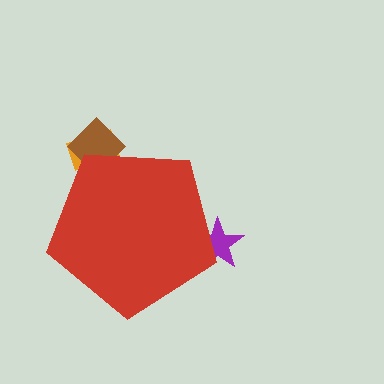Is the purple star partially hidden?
Yes, the purple star is partially hidden behind the red pentagon.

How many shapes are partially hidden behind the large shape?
3 shapes are partially hidden.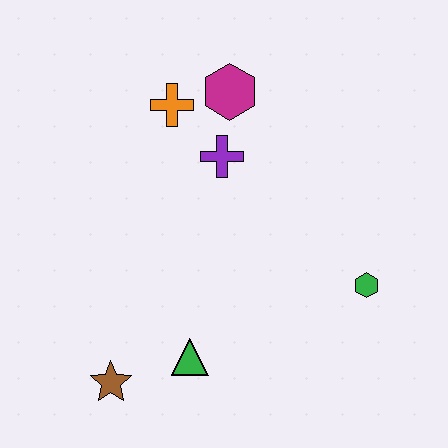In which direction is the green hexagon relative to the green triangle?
The green hexagon is to the right of the green triangle.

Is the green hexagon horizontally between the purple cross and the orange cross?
No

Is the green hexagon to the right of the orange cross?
Yes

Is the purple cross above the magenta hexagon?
No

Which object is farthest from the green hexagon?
The brown star is farthest from the green hexagon.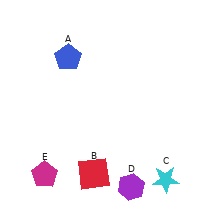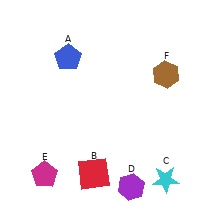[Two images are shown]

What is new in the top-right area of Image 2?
A brown hexagon (F) was added in the top-right area of Image 2.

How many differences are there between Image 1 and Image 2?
There is 1 difference between the two images.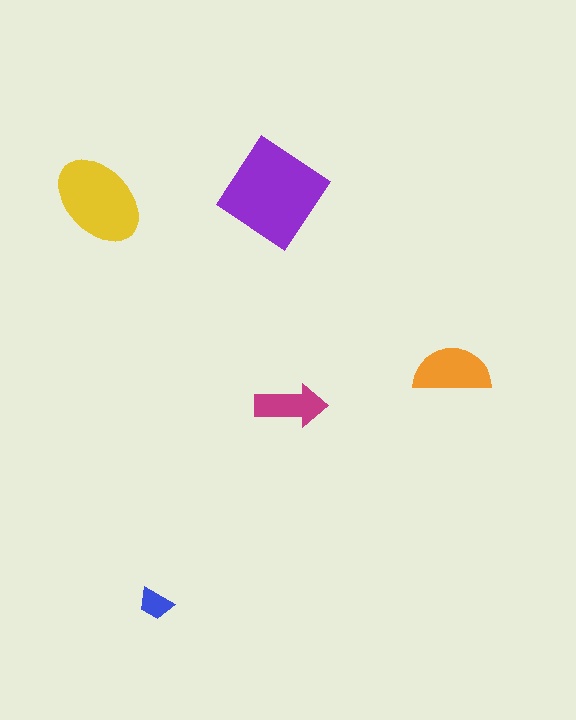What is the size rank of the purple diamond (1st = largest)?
1st.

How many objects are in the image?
There are 5 objects in the image.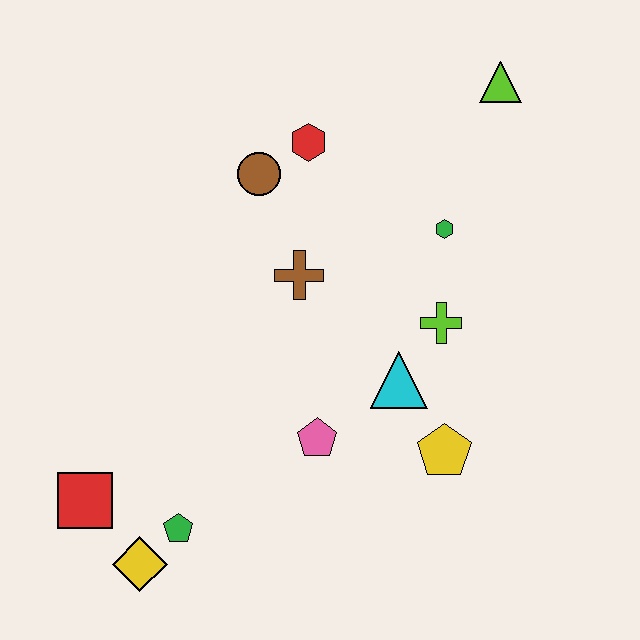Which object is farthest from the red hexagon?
The yellow diamond is farthest from the red hexagon.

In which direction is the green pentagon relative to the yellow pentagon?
The green pentagon is to the left of the yellow pentagon.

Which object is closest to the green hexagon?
The lime cross is closest to the green hexagon.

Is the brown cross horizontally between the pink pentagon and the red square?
Yes